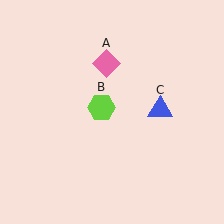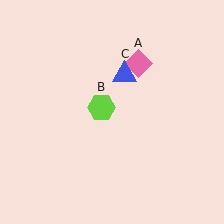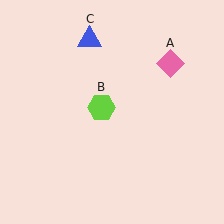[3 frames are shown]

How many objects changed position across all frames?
2 objects changed position: pink diamond (object A), blue triangle (object C).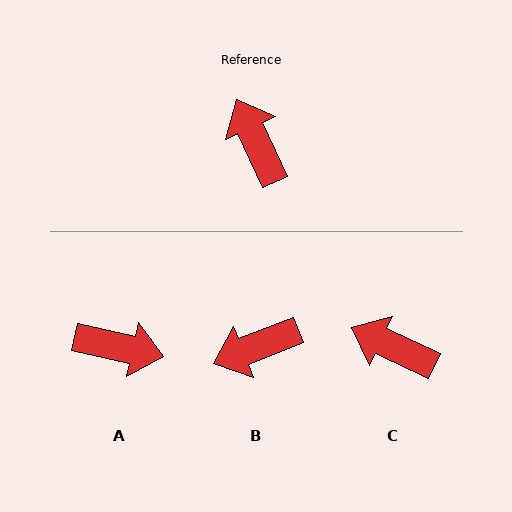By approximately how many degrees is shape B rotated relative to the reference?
Approximately 86 degrees counter-clockwise.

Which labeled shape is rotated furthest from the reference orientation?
A, about 127 degrees away.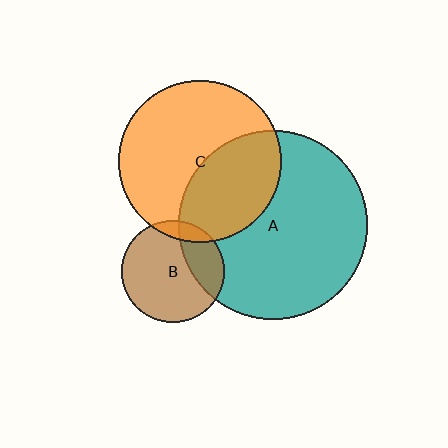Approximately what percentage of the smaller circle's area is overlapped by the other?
Approximately 25%.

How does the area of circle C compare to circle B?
Approximately 2.5 times.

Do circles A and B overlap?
Yes.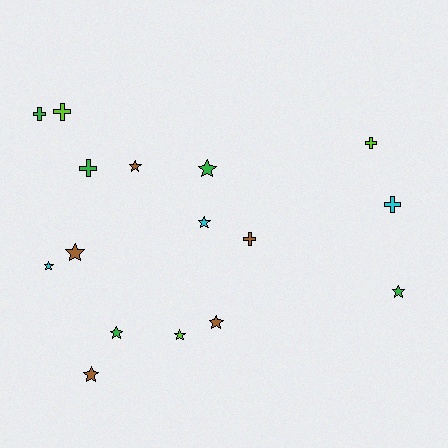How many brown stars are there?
There are 4 brown stars.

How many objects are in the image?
There are 16 objects.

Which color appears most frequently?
Brown, with 5 objects.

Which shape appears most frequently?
Star, with 10 objects.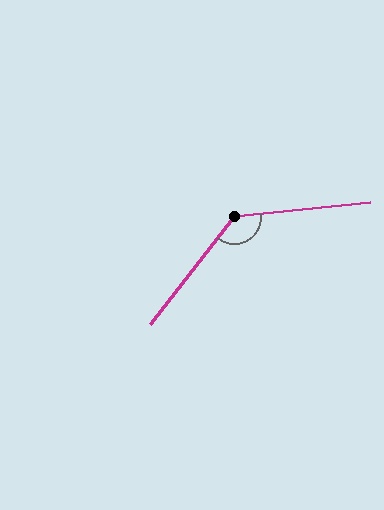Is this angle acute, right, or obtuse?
It is obtuse.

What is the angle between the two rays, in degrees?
Approximately 134 degrees.